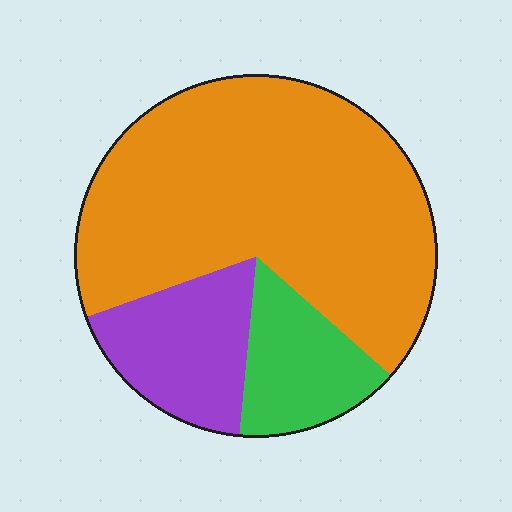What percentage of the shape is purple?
Purple takes up less than a quarter of the shape.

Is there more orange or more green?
Orange.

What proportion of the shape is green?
Green takes up about one sixth (1/6) of the shape.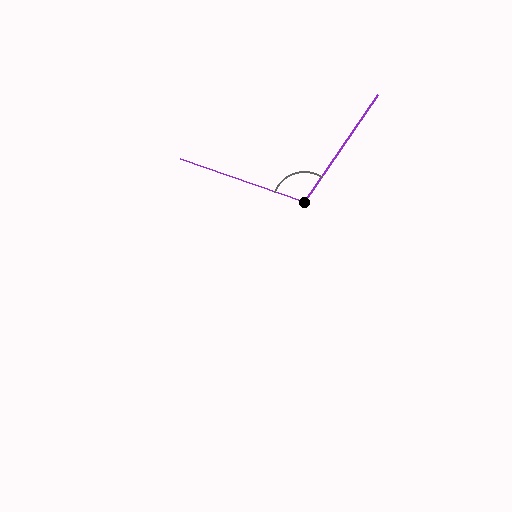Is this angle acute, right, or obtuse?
It is obtuse.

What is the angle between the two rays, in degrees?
Approximately 105 degrees.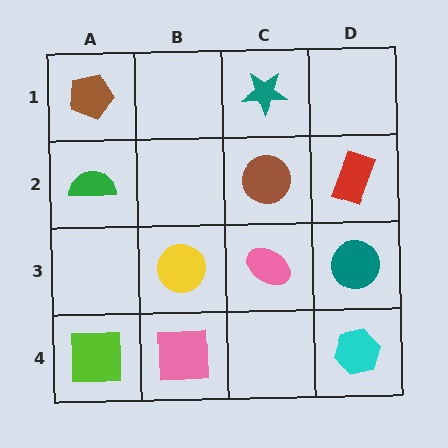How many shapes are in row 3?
3 shapes.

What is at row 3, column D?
A teal circle.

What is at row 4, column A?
A lime square.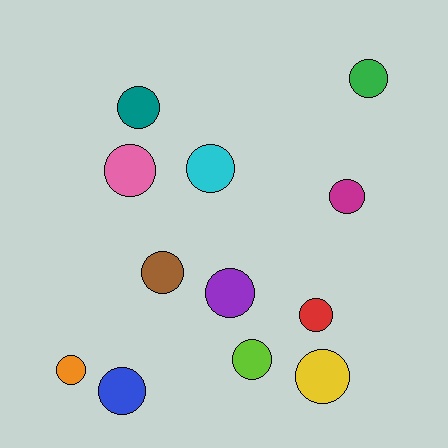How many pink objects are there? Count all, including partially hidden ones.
There is 1 pink object.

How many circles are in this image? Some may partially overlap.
There are 12 circles.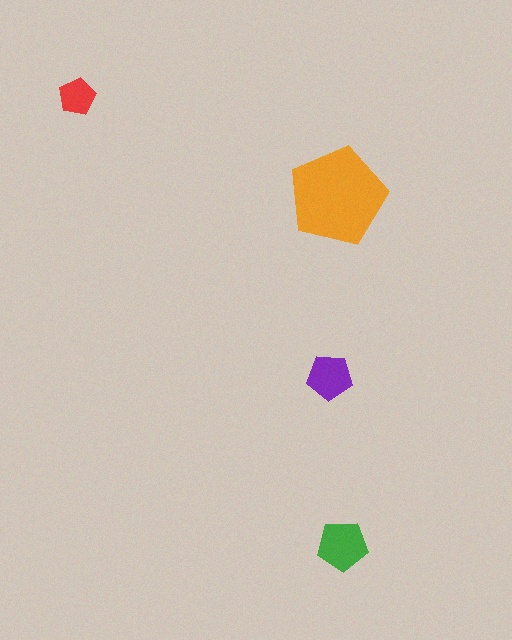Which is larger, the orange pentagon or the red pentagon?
The orange one.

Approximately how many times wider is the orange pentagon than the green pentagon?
About 2 times wider.